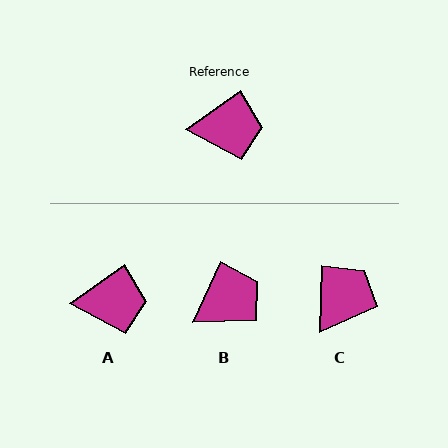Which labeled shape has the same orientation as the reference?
A.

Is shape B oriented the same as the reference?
No, it is off by about 30 degrees.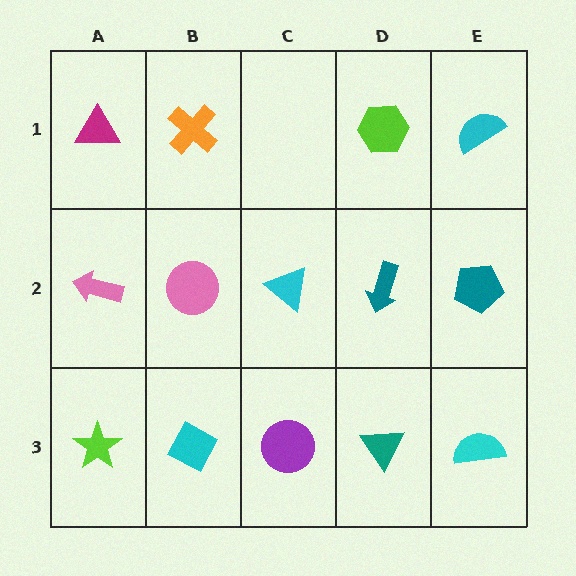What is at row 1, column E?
A cyan semicircle.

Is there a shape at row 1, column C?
No, that cell is empty.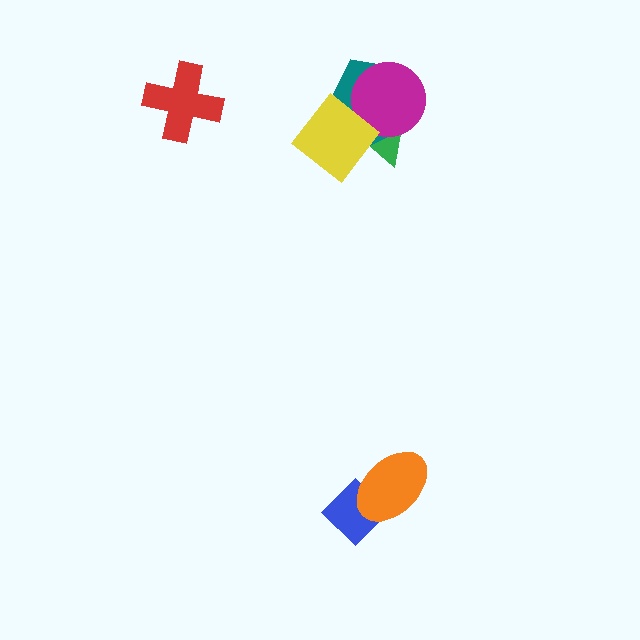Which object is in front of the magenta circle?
The yellow diamond is in front of the magenta circle.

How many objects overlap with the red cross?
0 objects overlap with the red cross.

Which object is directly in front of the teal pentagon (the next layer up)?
The magenta circle is directly in front of the teal pentagon.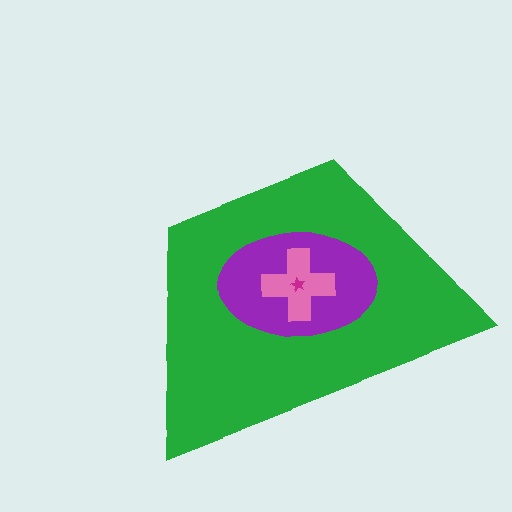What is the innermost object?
The magenta star.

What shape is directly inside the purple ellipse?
The pink cross.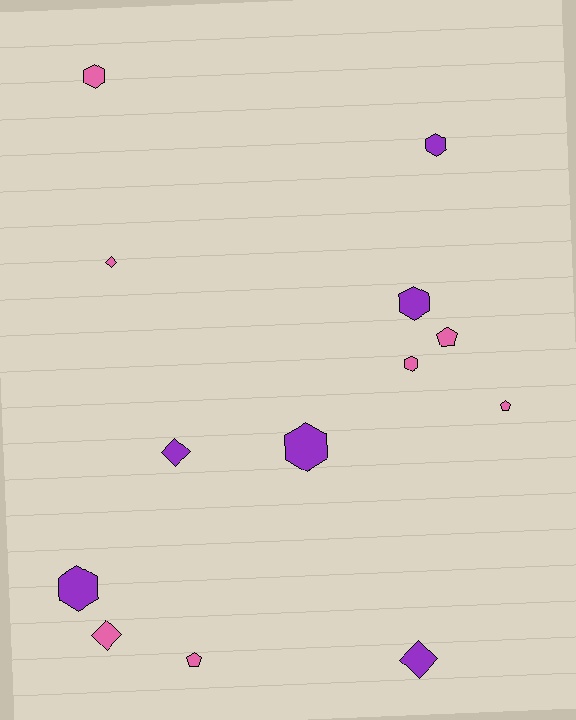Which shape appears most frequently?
Hexagon, with 6 objects.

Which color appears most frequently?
Pink, with 7 objects.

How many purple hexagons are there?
There are 4 purple hexagons.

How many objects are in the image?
There are 13 objects.